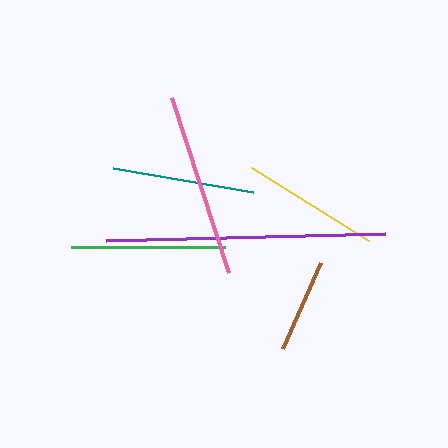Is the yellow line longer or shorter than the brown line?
The yellow line is longer than the brown line.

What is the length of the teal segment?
The teal segment is approximately 142 pixels long.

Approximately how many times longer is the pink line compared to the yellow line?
The pink line is approximately 1.3 times the length of the yellow line.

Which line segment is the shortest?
The brown line is the shortest at approximately 94 pixels.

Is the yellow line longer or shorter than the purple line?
The purple line is longer than the yellow line.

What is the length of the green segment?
The green segment is approximately 154 pixels long.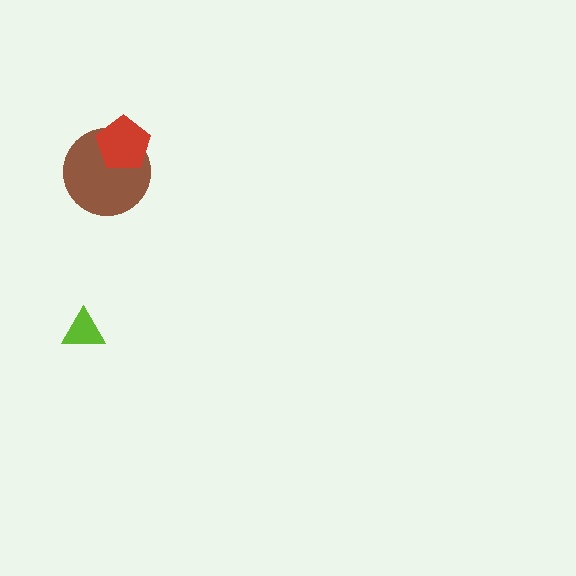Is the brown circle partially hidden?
Yes, it is partially covered by another shape.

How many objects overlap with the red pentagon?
1 object overlaps with the red pentagon.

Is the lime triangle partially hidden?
No, no other shape covers it.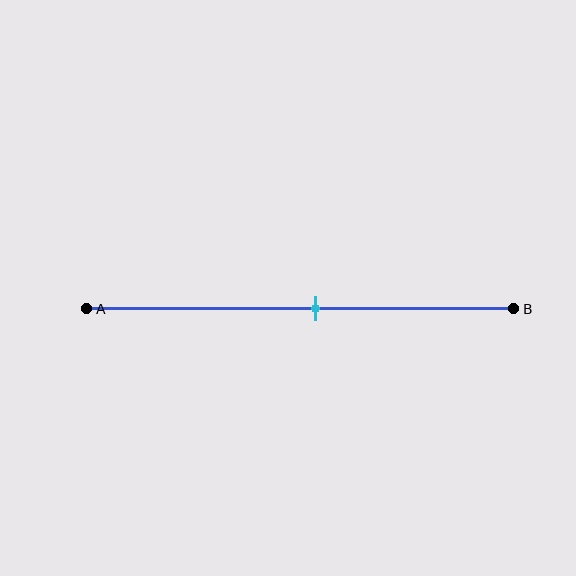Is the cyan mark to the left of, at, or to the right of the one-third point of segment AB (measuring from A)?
The cyan mark is to the right of the one-third point of segment AB.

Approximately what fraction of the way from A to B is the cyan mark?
The cyan mark is approximately 55% of the way from A to B.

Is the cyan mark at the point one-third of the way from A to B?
No, the mark is at about 55% from A, not at the 33% one-third point.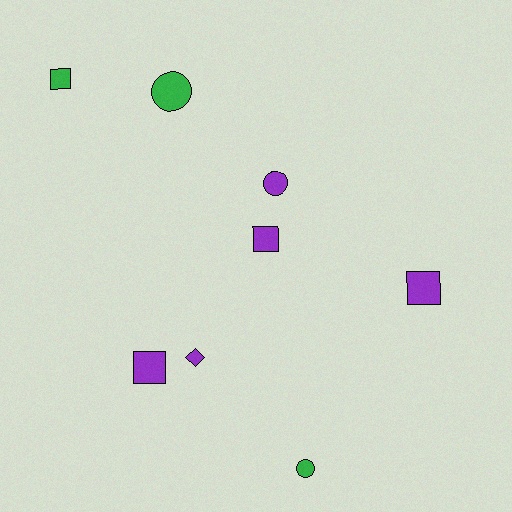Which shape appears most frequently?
Square, with 4 objects.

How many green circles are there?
There are 2 green circles.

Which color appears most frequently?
Purple, with 5 objects.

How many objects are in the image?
There are 8 objects.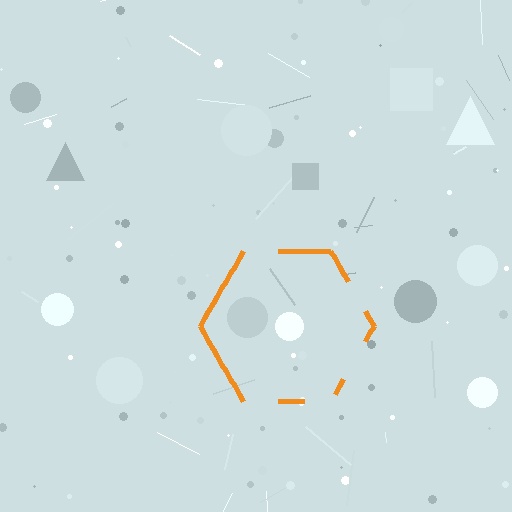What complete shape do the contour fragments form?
The contour fragments form a hexagon.